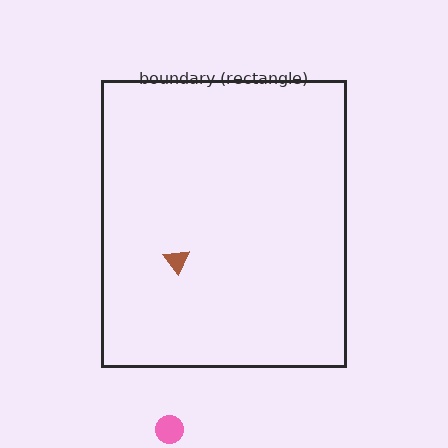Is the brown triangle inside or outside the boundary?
Inside.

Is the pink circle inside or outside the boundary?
Outside.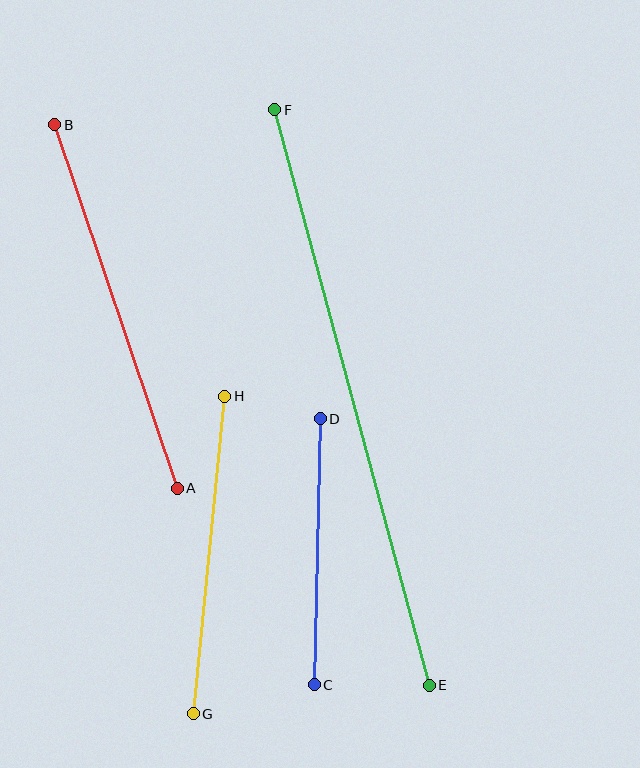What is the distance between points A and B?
The distance is approximately 383 pixels.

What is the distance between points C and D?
The distance is approximately 266 pixels.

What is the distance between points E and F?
The distance is approximately 596 pixels.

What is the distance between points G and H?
The distance is approximately 319 pixels.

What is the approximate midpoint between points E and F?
The midpoint is at approximately (352, 397) pixels.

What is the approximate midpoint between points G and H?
The midpoint is at approximately (209, 555) pixels.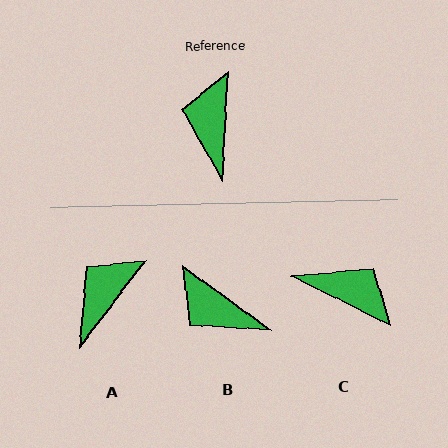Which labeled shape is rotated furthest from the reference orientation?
C, about 113 degrees away.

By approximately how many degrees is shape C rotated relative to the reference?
Approximately 113 degrees clockwise.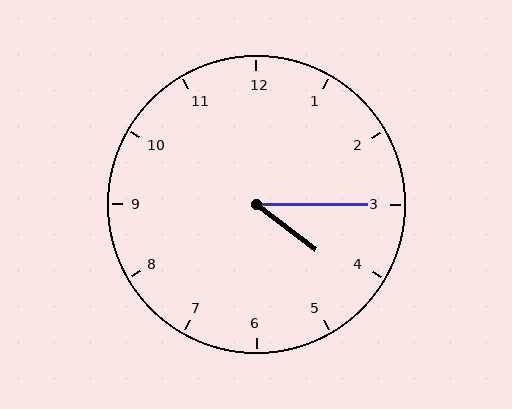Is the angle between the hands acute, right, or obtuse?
It is acute.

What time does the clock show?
4:15.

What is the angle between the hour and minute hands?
Approximately 38 degrees.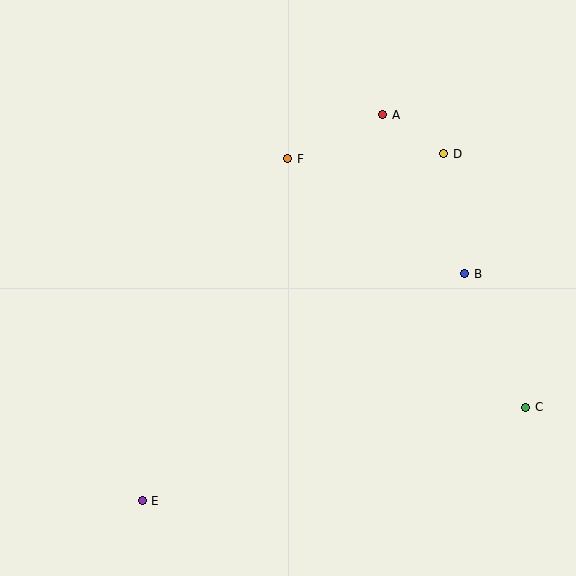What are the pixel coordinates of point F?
Point F is at (288, 159).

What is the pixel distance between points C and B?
The distance between C and B is 147 pixels.